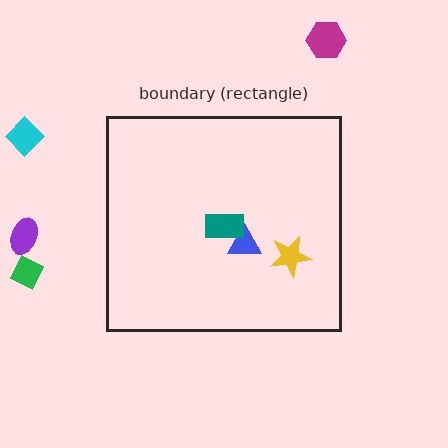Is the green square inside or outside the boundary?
Outside.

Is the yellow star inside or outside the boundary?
Inside.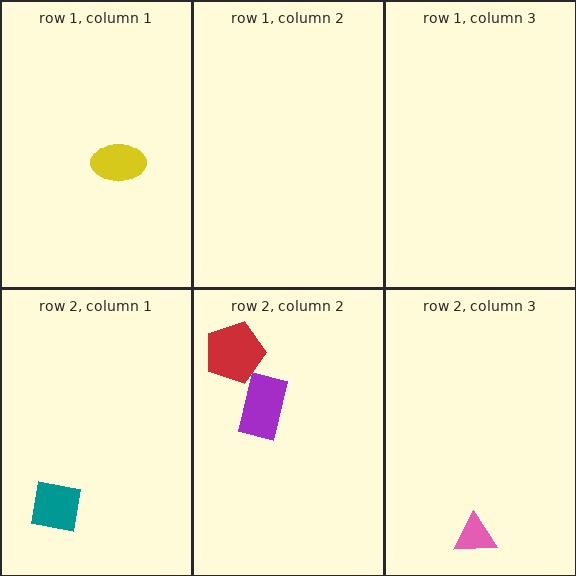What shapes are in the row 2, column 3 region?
The pink triangle.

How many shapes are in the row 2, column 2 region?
2.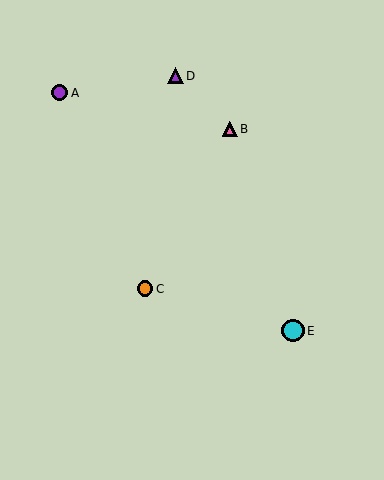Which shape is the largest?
The cyan circle (labeled E) is the largest.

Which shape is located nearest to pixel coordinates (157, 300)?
The orange circle (labeled C) at (145, 289) is nearest to that location.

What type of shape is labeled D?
Shape D is a purple triangle.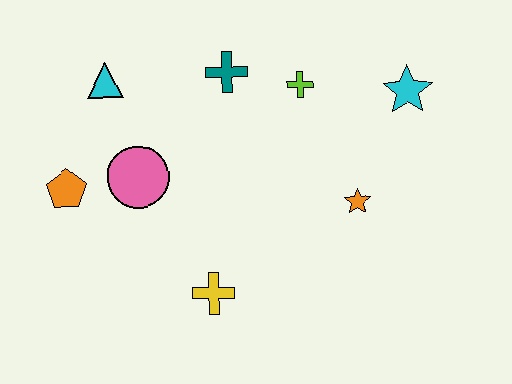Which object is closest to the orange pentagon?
The pink circle is closest to the orange pentagon.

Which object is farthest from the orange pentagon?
The cyan star is farthest from the orange pentagon.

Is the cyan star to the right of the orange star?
Yes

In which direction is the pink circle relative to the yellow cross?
The pink circle is above the yellow cross.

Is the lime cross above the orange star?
Yes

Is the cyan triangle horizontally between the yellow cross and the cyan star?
No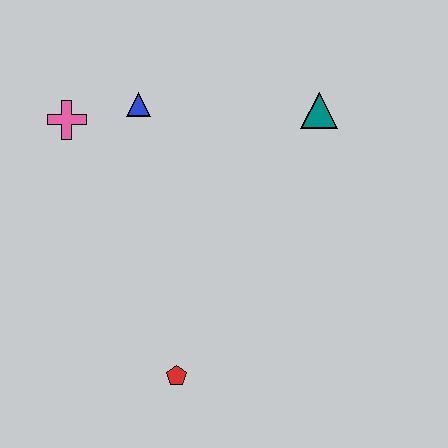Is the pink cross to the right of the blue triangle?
No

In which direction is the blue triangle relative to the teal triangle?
The blue triangle is to the left of the teal triangle.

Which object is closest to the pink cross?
The blue triangle is closest to the pink cross.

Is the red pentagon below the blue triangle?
Yes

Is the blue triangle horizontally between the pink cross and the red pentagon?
Yes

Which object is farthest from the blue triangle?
The red pentagon is farthest from the blue triangle.